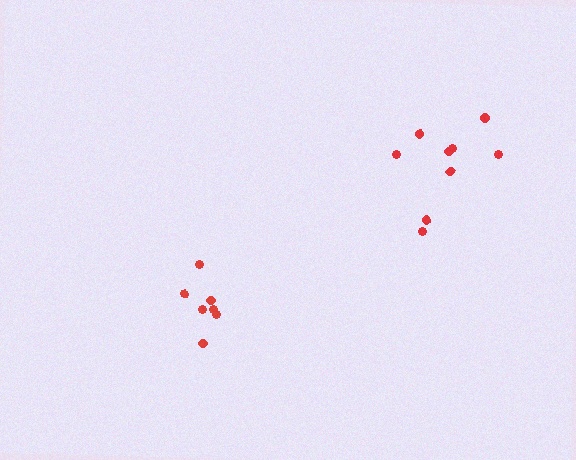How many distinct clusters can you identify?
There are 2 distinct clusters.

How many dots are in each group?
Group 1: 7 dots, Group 2: 9 dots (16 total).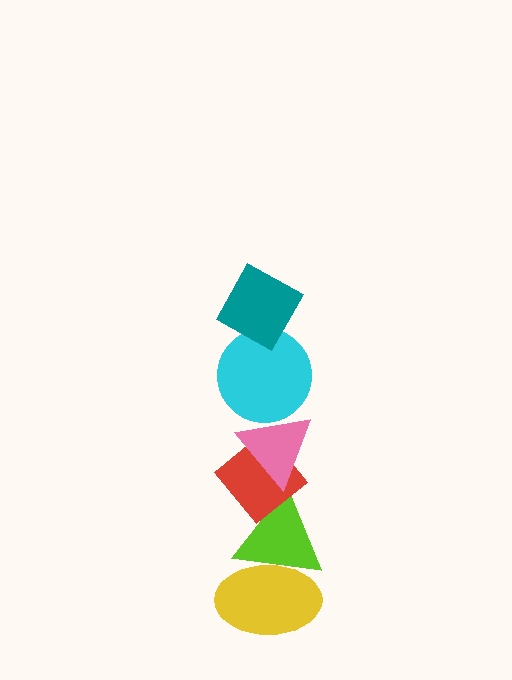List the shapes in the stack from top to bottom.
From top to bottom: the teal diamond, the cyan circle, the pink triangle, the red diamond, the lime triangle, the yellow ellipse.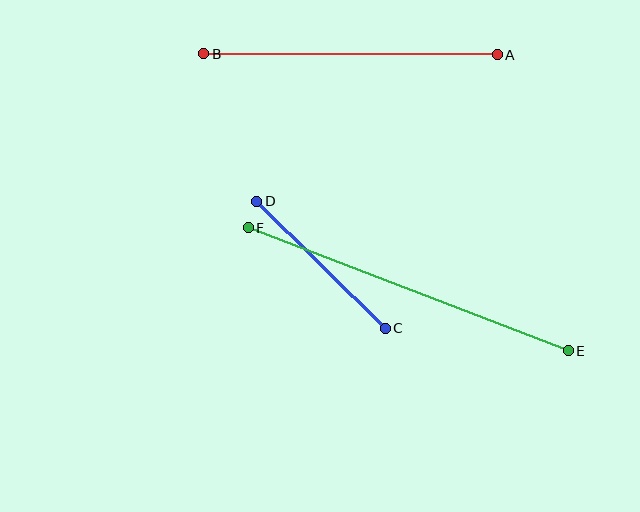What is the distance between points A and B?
The distance is approximately 294 pixels.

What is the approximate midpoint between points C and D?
The midpoint is at approximately (321, 265) pixels.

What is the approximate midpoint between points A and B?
The midpoint is at approximately (351, 54) pixels.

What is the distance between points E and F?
The distance is approximately 343 pixels.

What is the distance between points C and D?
The distance is approximately 181 pixels.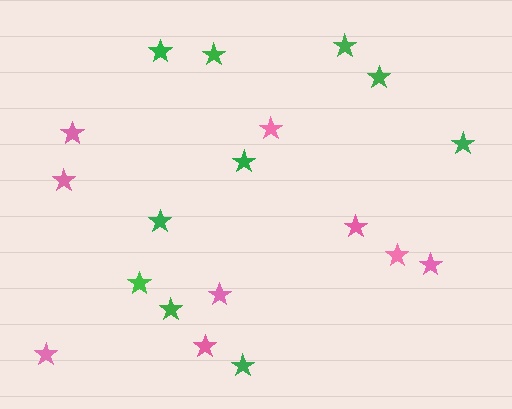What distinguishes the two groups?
There are 2 groups: one group of green stars (10) and one group of pink stars (9).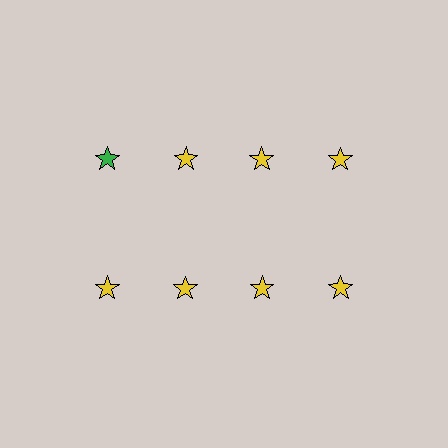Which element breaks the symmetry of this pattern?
The green star in the top row, leftmost column breaks the symmetry. All other shapes are yellow stars.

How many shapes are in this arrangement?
There are 8 shapes arranged in a grid pattern.